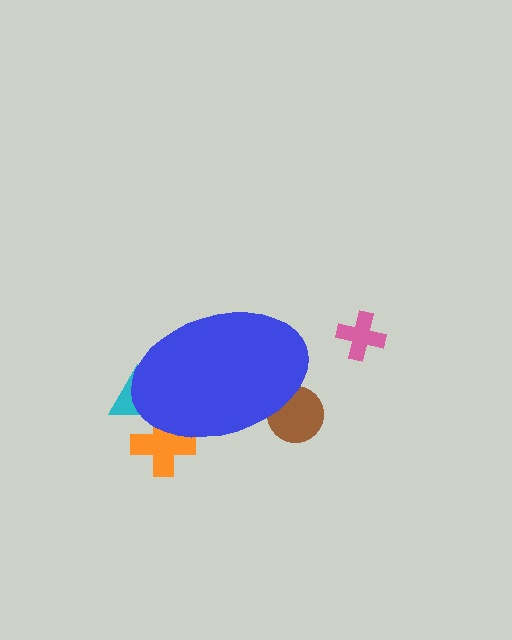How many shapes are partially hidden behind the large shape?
3 shapes are partially hidden.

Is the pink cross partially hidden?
No, the pink cross is fully visible.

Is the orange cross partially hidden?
Yes, the orange cross is partially hidden behind the blue ellipse.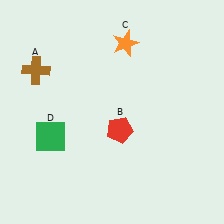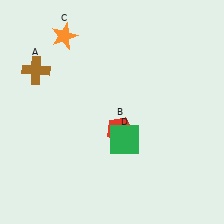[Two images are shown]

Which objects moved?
The objects that moved are: the orange star (C), the green square (D).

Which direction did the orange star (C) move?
The orange star (C) moved left.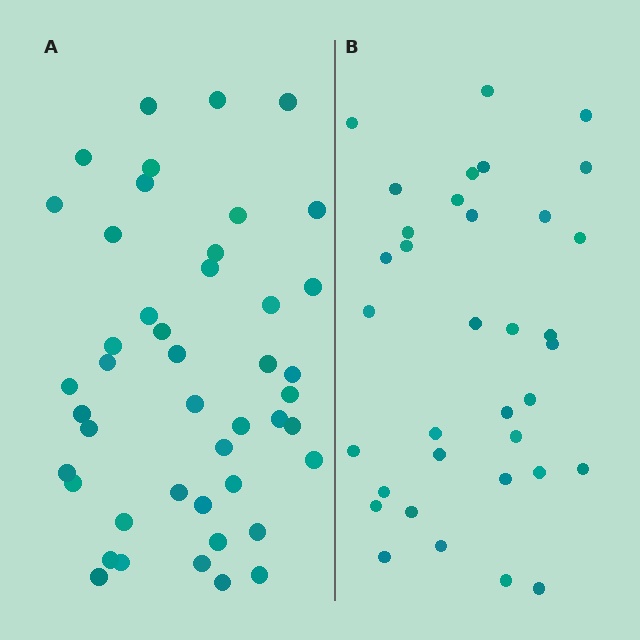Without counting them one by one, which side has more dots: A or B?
Region A (the left region) has more dots.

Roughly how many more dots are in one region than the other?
Region A has roughly 10 or so more dots than region B.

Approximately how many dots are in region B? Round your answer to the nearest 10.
About 40 dots. (The exact count is 35, which rounds to 40.)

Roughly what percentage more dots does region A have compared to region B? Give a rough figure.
About 30% more.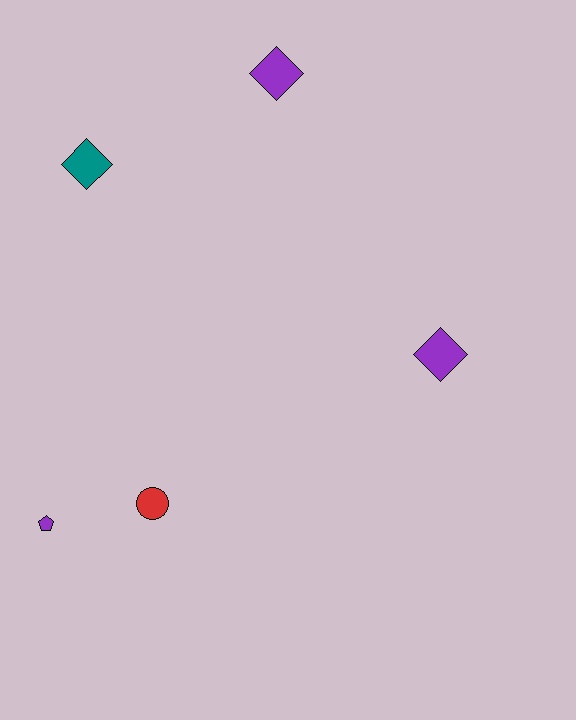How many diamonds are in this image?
There are 3 diamonds.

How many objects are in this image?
There are 5 objects.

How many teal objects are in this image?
There is 1 teal object.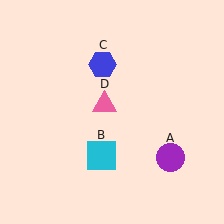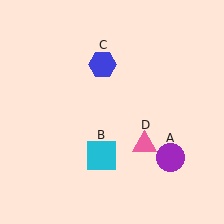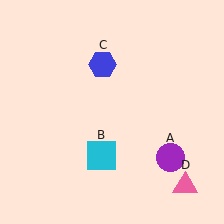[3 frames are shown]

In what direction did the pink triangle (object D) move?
The pink triangle (object D) moved down and to the right.